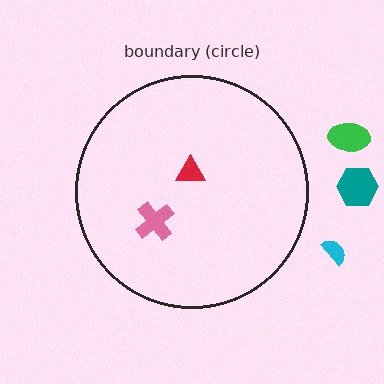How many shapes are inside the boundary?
2 inside, 3 outside.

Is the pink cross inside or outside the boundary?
Inside.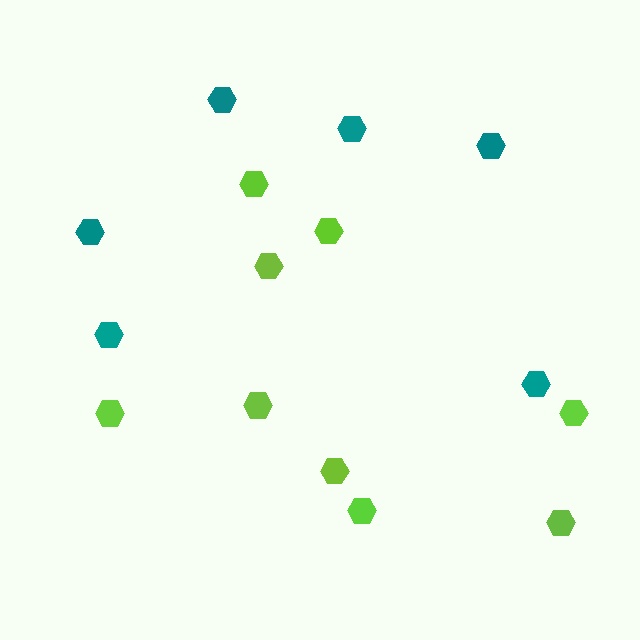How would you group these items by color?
There are 2 groups: one group of lime hexagons (9) and one group of teal hexagons (6).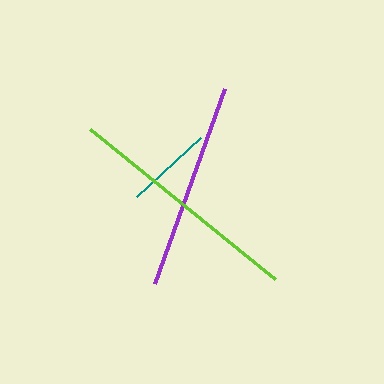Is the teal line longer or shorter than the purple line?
The purple line is longer than the teal line.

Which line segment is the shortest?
The teal line is the shortest at approximately 87 pixels.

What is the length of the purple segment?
The purple segment is approximately 208 pixels long.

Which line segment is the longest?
The lime line is the longest at approximately 239 pixels.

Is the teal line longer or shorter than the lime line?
The lime line is longer than the teal line.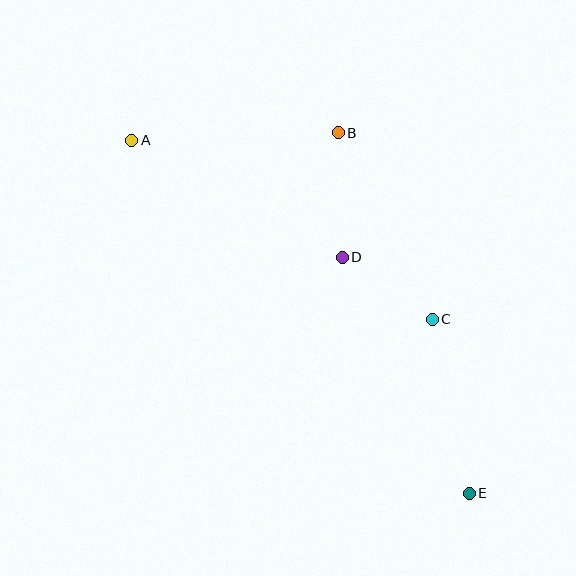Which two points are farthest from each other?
Points A and E are farthest from each other.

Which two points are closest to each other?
Points C and D are closest to each other.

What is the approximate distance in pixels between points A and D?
The distance between A and D is approximately 241 pixels.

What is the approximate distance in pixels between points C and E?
The distance between C and E is approximately 178 pixels.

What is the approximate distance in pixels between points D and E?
The distance between D and E is approximately 268 pixels.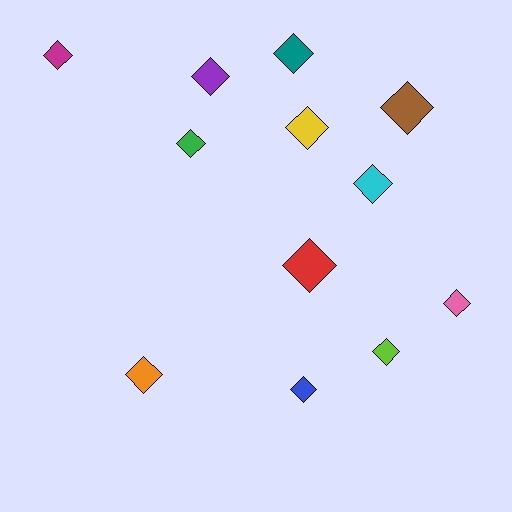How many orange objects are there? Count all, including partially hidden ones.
There is 1 orange object.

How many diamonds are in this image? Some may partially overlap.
There are 12 diamonds.